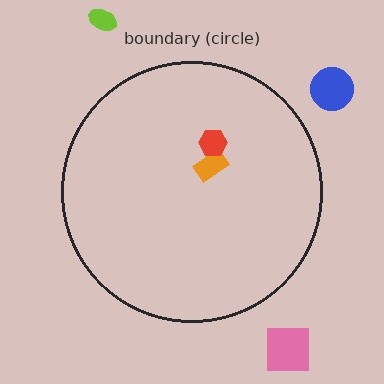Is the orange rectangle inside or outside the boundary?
Inside.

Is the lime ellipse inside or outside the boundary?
Outside.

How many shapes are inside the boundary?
2 inside, 3 outside.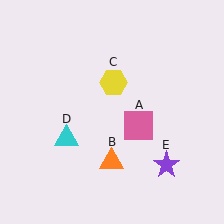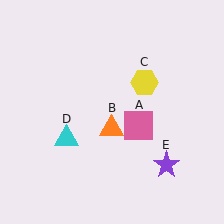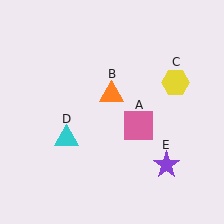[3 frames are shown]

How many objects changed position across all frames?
2 objects changed position: orange triangle (object B), yellow hexagon (object C).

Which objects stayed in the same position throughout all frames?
Pink square (object A) and cyan triangle (object D) and purple star (object E) remained stationary.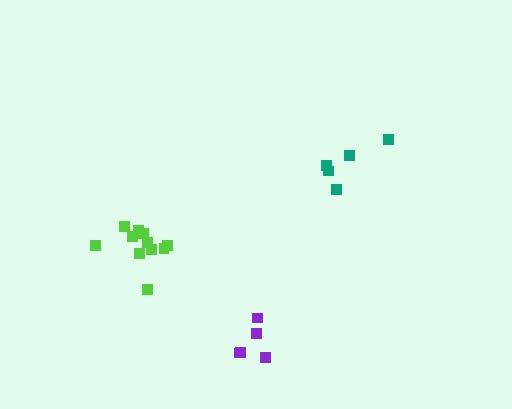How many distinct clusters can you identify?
There are 3 distinct clusters.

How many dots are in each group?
Group 1: 11 dots, Group 2: 5 dots, Group 3: 5 dots (21 total).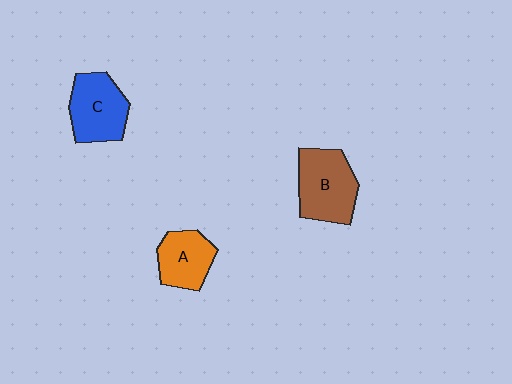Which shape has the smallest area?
Shape A (orange).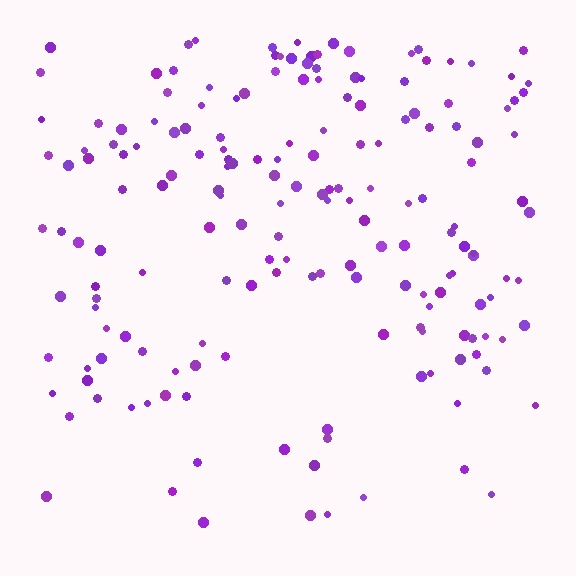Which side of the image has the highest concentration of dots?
The top.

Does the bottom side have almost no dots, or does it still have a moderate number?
Still a moderate number, just noticeably fewer than the top.